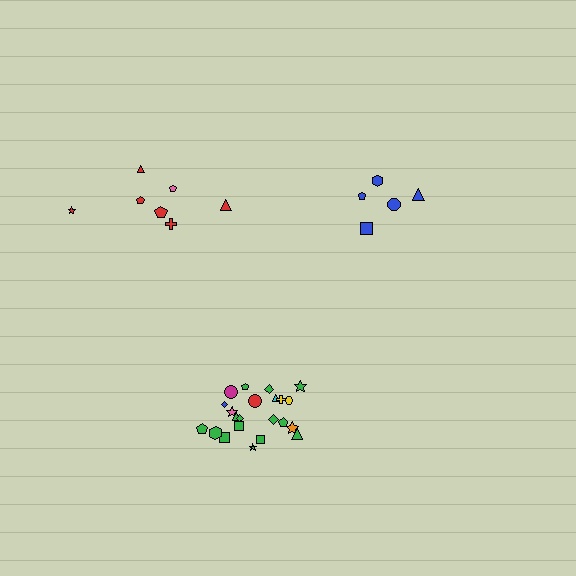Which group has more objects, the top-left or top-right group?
The top-left group.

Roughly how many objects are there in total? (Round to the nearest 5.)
Roughly 35 objects in total.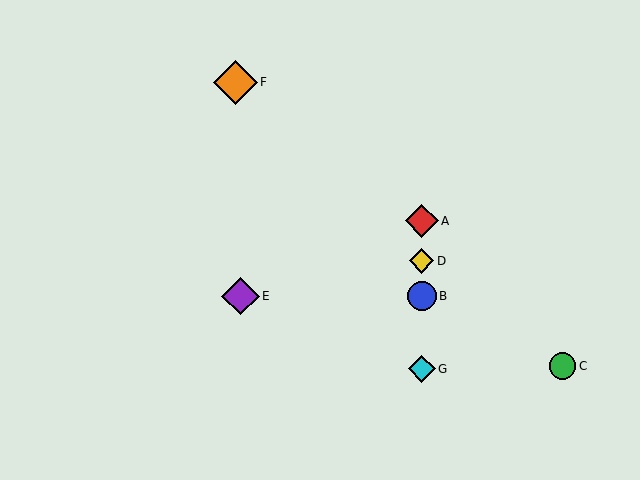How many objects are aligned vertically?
4 objects (A, B, D, G) are aligned vertically.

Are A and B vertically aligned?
Yes, both are at x≈422.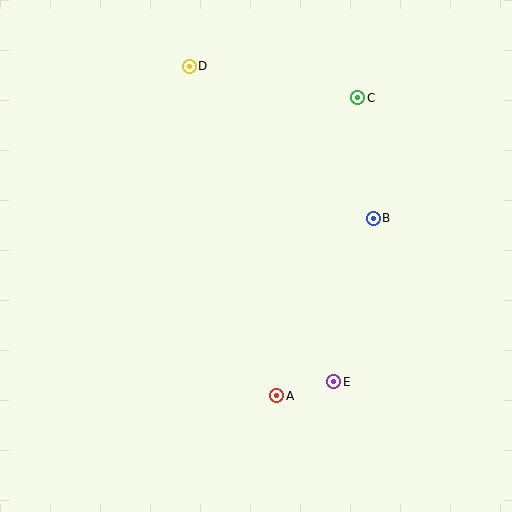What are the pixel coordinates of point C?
Point C is at (358, 98).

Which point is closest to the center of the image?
Point B at (373, 218) is closest to the center.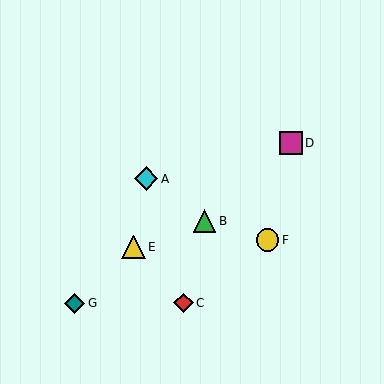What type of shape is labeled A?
Shape A is a cyan diamond.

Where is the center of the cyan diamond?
The center of the cyan diamond is at (146, 179).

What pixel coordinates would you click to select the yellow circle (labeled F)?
Click at (267, 240) to select the yellow circle F.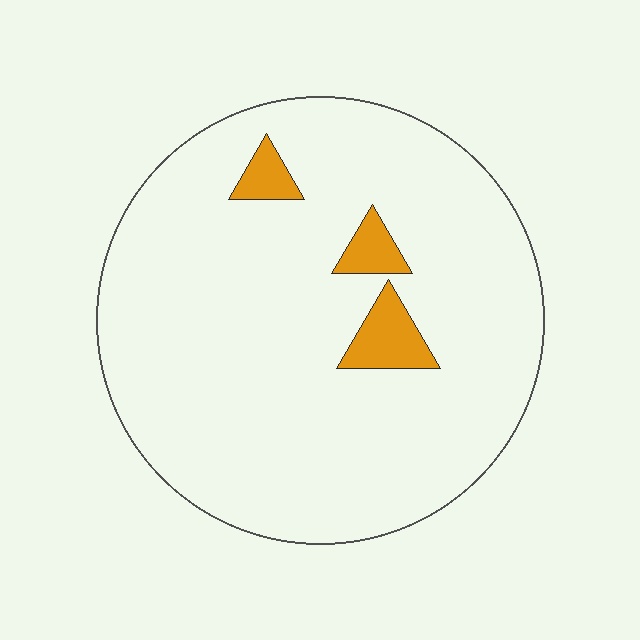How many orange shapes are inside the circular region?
3.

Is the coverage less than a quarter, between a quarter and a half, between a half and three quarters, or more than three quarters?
Less than a quarter.